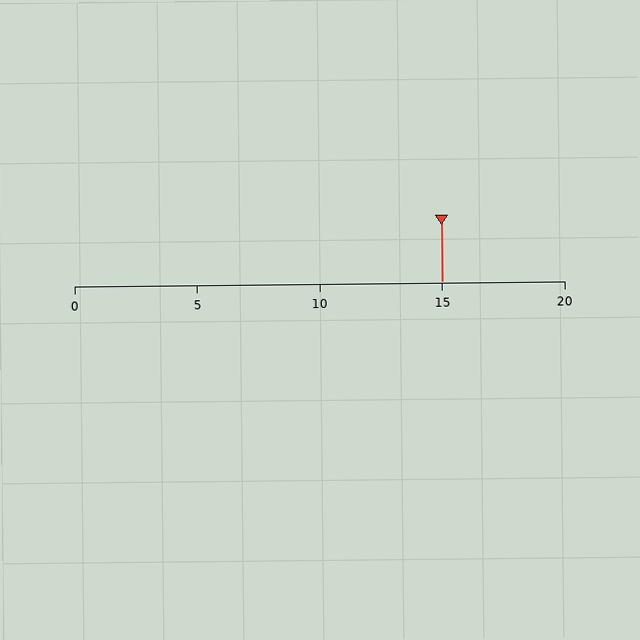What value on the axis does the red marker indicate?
The marker indicates approximately 15.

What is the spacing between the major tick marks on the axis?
The major ticks are spaced 5 apart.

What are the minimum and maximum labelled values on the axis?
The axis runs from 0 to 20.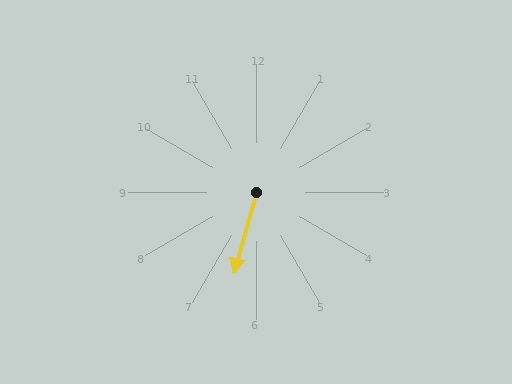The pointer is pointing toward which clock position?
Roughly 7 o'clock.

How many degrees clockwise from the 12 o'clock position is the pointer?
Approximately 195 degrees.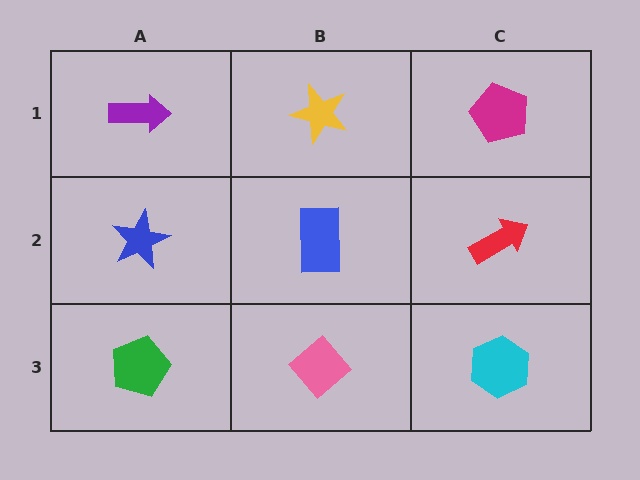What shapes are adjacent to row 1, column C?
A red arrow (row 2, column C), a yellow star (row 1, column B).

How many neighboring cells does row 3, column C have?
2.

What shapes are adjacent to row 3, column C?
A red arrow (row 2, column C), a pink diamond (row 3, column B).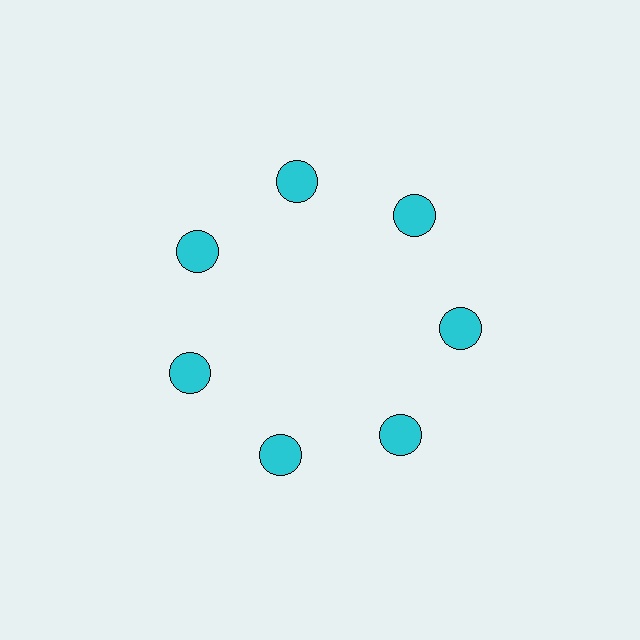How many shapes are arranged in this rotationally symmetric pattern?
There are 7 shapes, arranged in 7 groups of 1.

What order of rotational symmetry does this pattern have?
This pattern has 7-fold rotational symmetry.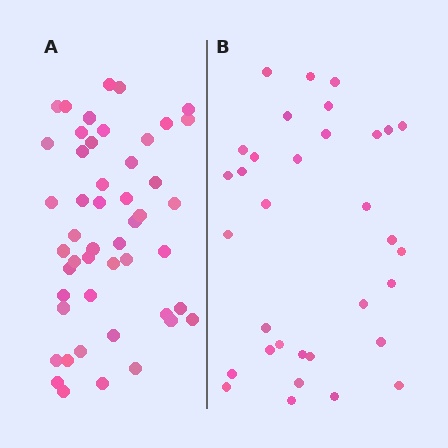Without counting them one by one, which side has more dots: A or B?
Region A (the left region) has more dots.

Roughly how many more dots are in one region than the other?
Region A has approximately 15 more dots than region B.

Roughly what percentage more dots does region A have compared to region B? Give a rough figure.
About 50% more.